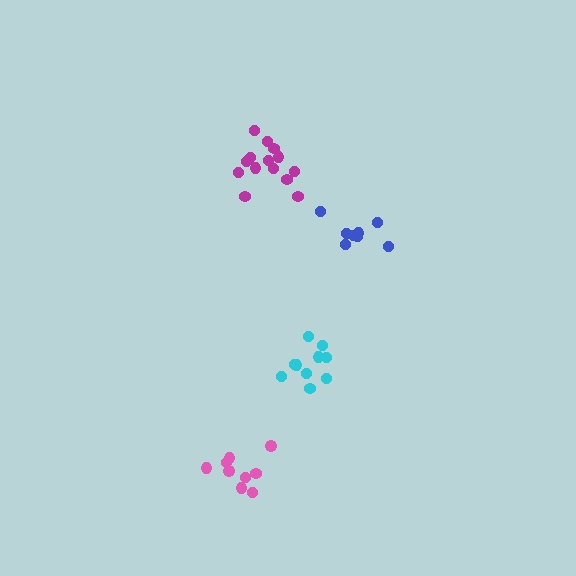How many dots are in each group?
Group 1: 9 dots, Group 2: 8 dots, Group 3: 14 dots, Group 4: 10 dots (41 total).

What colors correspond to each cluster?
The clusters are colored: pink, blue, magenta, cyan.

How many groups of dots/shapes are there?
There are 4 groups.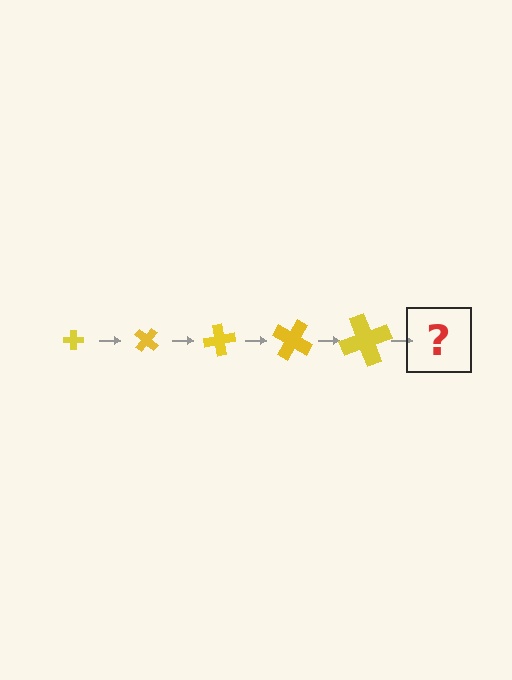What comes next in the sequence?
The next element should be a cross, larger than the previous one and rotated 200 degrees from the start.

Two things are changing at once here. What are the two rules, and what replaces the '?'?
The two rules are that the cross grows larger each step and it rotates 40 degrees each step. The '?' should be a cross, larger than the previous one and rotated 200 degrees from the start.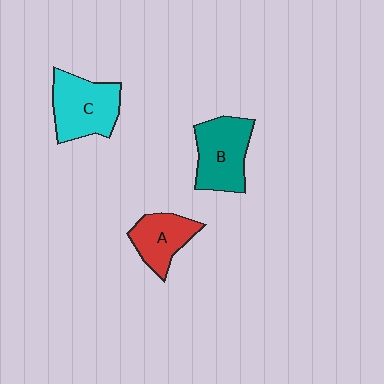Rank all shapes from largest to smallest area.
From largest to smallest: C (cyan), B (teal), A (red).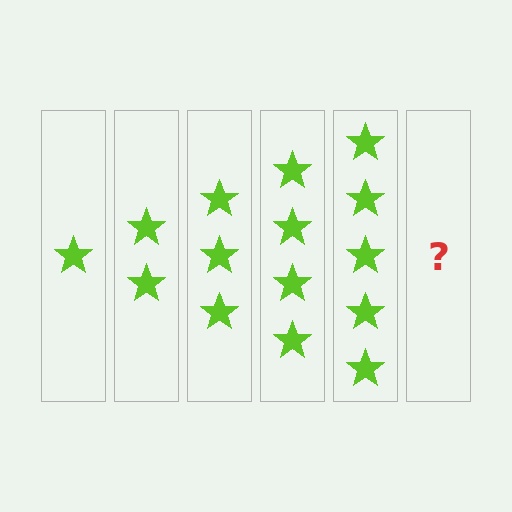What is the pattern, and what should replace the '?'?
The pattern is that each step adds one more star. The '?' should be 6 stars.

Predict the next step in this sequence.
The next step is 6 stars.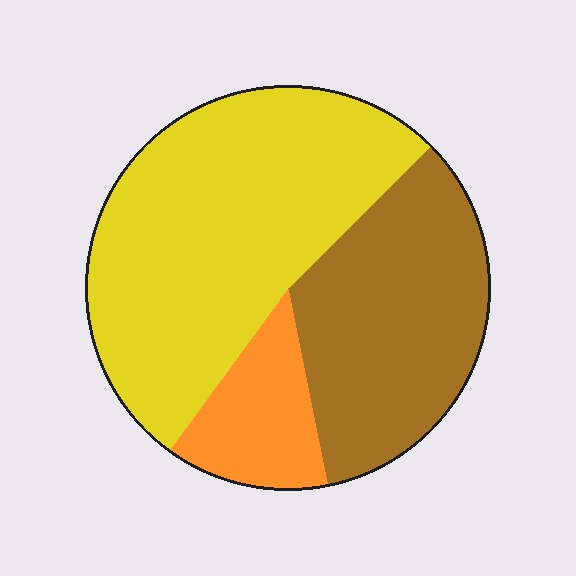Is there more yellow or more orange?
Yellow.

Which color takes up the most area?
Yellow, at roughly 55%.